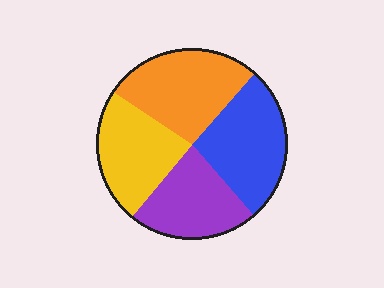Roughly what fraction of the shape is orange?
Orange takes up between a quarter and a half of the shape.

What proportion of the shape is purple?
Purple covers around 20% of the shape.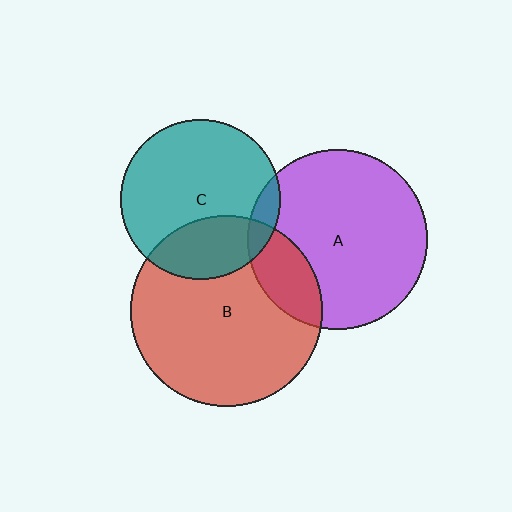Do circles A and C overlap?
Yes.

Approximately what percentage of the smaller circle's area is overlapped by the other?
Approximately 10%.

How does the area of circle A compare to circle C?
Approximately 1.3 times.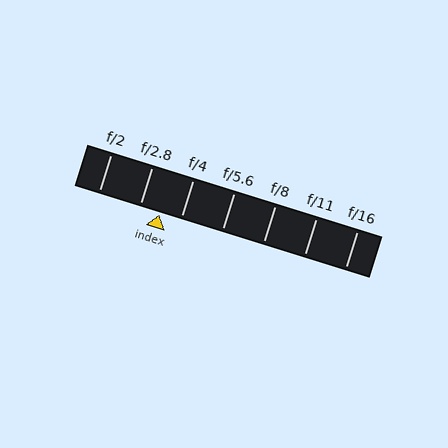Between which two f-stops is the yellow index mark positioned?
The index mark is between f/2.8 and f/4.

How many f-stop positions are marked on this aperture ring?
There are 7 f-stop positions marked.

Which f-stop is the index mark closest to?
The index mark is closest to f/4.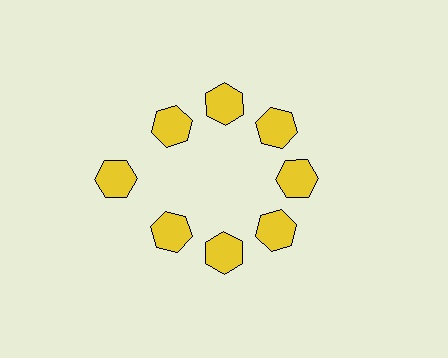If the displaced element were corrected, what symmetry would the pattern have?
It would have 8-fold rotational symmetry — the pattern would map onto itself every 45 degrees.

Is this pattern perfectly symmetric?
No. The 8 yellow hexagons are arranged in a ring, but one element near the 9 o'clock position is pushed outward from the center, breaking the 8-fold rotational symmetry.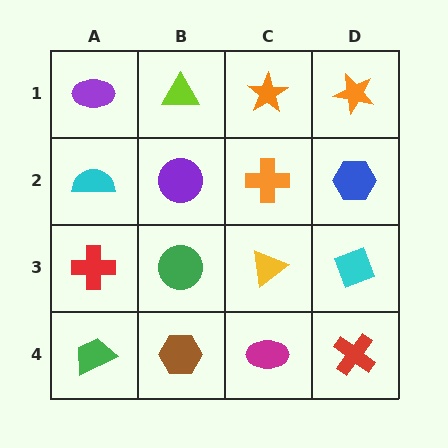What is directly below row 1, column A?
A cyan semicircle.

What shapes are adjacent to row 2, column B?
A lime triangle (row 1, column B), a green circle (row 3, column B), a cyan semicircle (row 2, column A), an orange cross (row 2, column C).